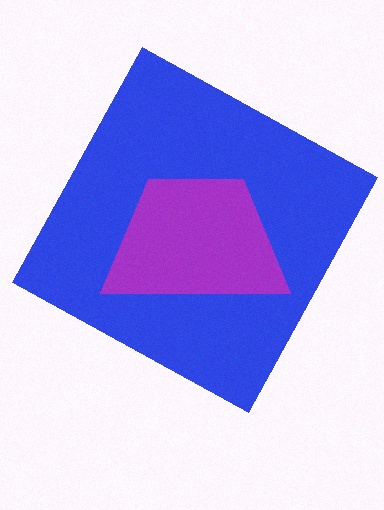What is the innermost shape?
The purple trapezoid.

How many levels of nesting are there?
2.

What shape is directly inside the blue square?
The purple trapezoid.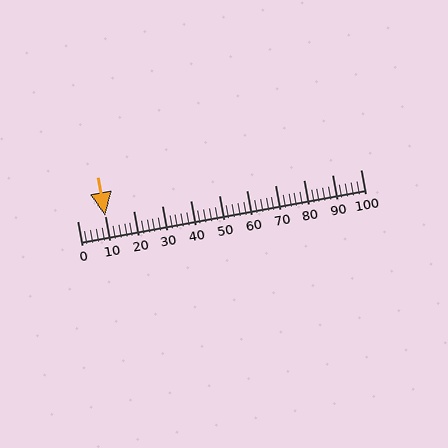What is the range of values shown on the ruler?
The ruler shows values from 0 to 100.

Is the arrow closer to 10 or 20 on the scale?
The arrow is closer to 10.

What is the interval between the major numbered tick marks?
The major tick marks are spaced 10 units apart.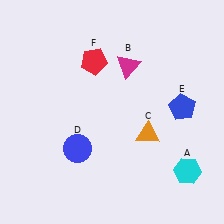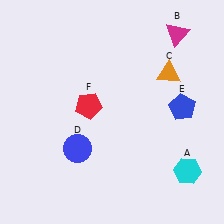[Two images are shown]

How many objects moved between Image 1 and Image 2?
3 objects moved between the two images.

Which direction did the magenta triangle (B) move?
The magenta triangle (B) moved right.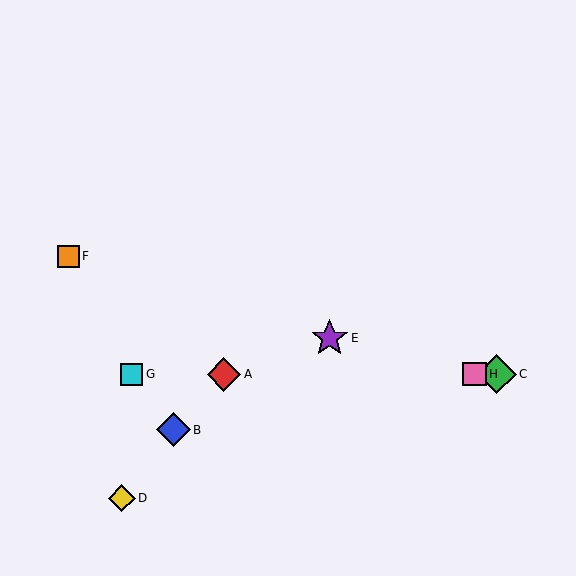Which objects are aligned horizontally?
Objects A, C, G, H are aligned horizontally.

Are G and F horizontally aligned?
No, G is at y≈374 and F is at y≈256.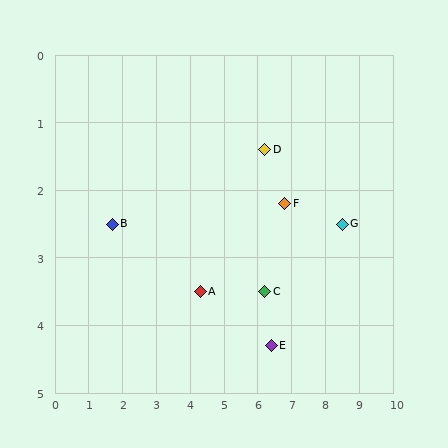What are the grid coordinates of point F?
Point F is at approximately (6.8, 2.2).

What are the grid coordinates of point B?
Point B is at approximately (1.7, 2.5).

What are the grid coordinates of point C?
Point C is at approximately (6.2, 3.5).